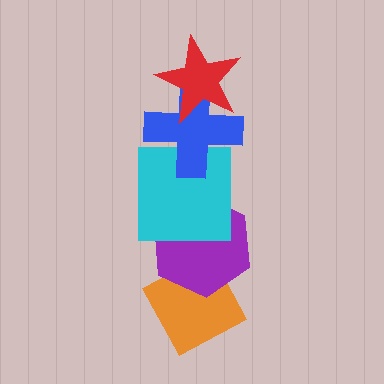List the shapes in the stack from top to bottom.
From top to bottom: the red star, the blue cross, the cyan square, the purple hexagon, the orange diamond.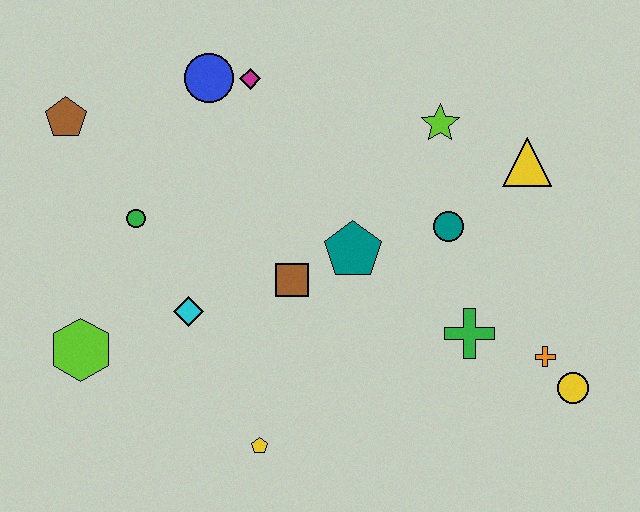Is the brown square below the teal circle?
Yes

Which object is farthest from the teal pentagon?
The brown pentagon is farthest from the teal pentagon.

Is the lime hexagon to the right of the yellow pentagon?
No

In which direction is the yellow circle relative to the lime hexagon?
The yellow circle is to the right of the lime hexagon.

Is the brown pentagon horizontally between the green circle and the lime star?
No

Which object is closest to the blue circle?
The magenta diamond is closest to the blue circle.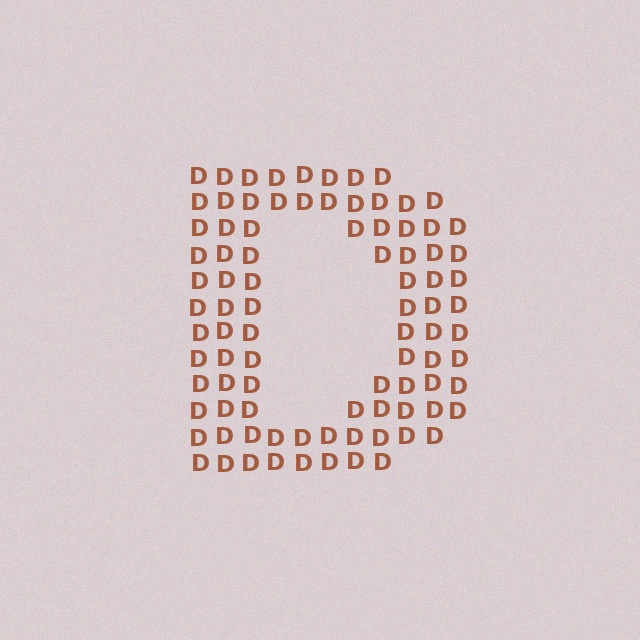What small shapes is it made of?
It is made of small letter D's.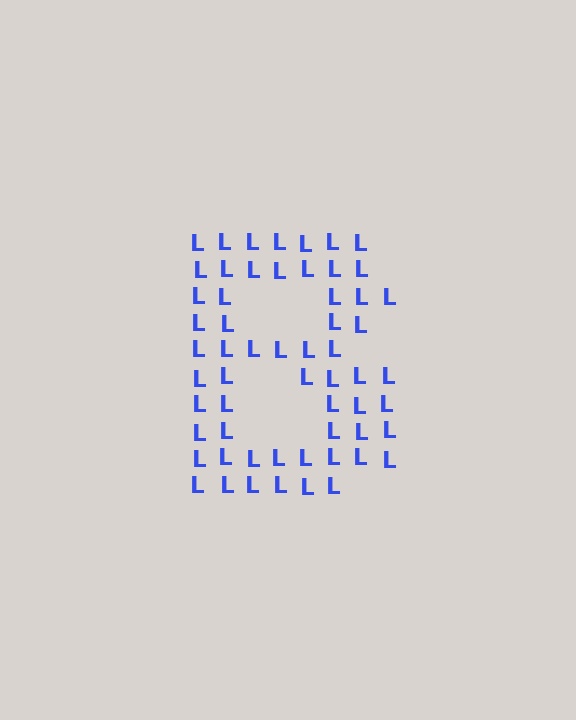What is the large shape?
The large shape is the letter B.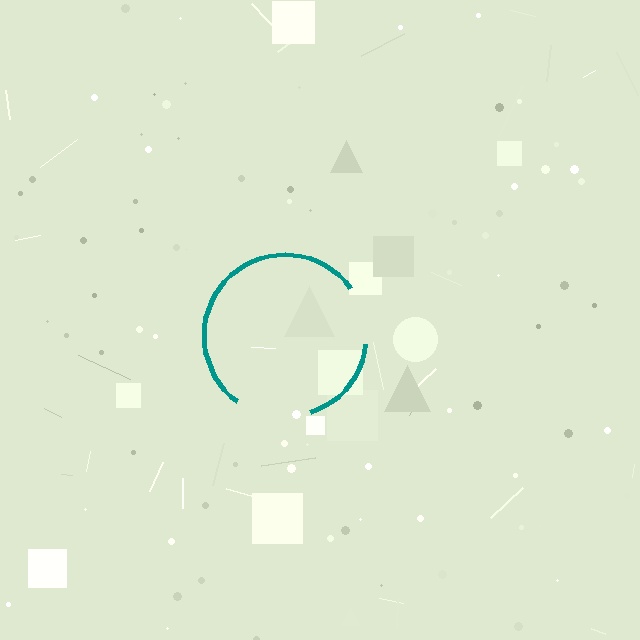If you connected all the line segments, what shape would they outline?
They would outline a circle.